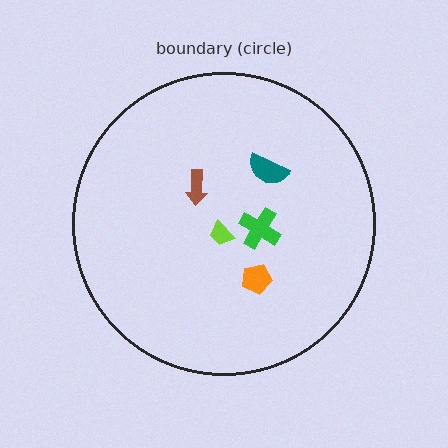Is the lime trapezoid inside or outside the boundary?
Inside.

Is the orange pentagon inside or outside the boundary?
Inside.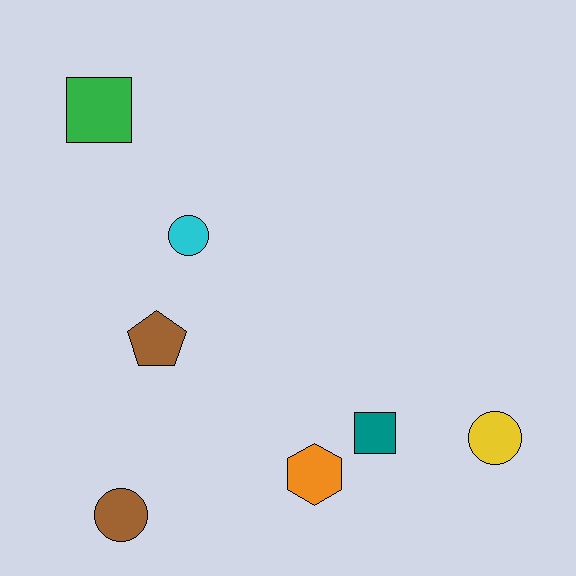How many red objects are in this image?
There are no red objects.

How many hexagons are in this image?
There is 1 hexagon.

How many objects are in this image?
There are 7 objects.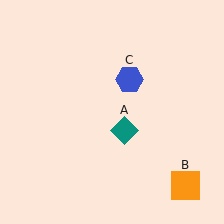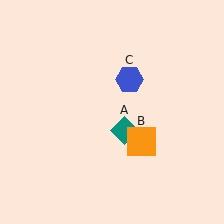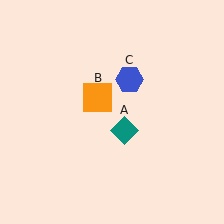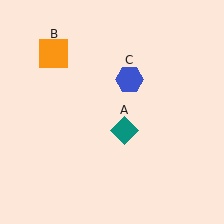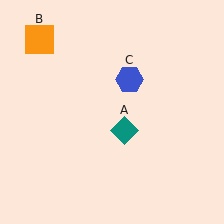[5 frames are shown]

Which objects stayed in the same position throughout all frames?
Teal diamond (object A) and blue hexagon (object C) remained stationary.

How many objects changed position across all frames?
1 object changed position: orange square (object B).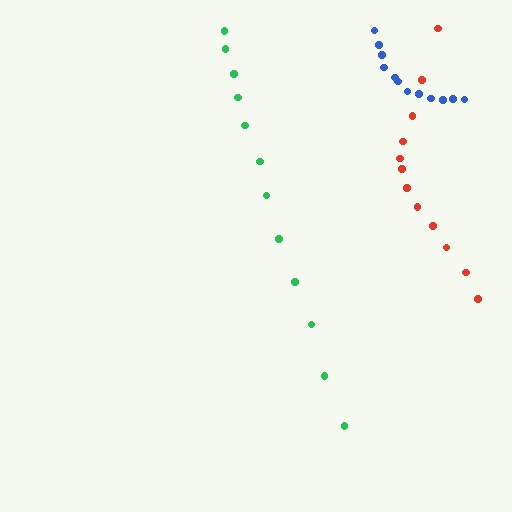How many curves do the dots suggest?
There are 3 distinct paths.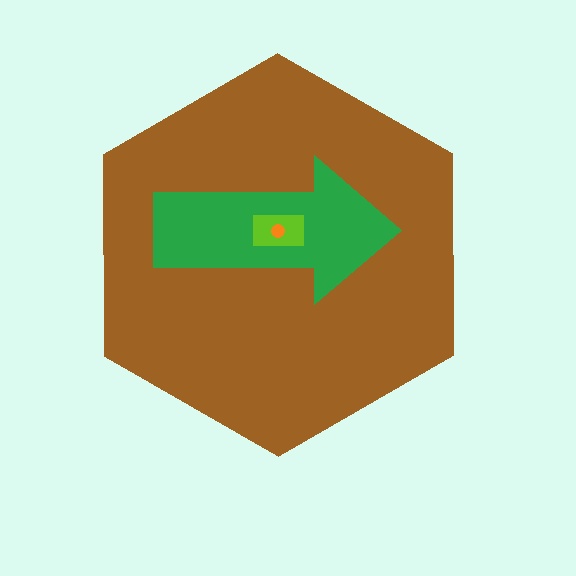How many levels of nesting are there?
4.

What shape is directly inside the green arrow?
The lime rectangle.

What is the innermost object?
The orange circle.